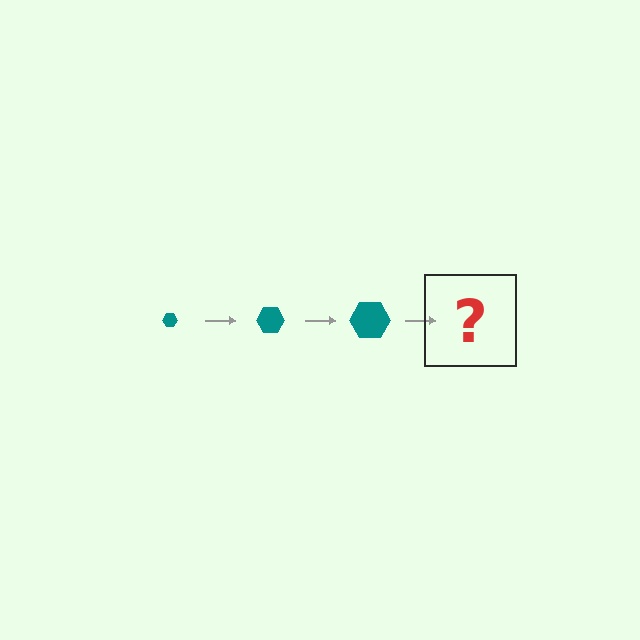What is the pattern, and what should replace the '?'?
The pattern is that the hexagon gets progressively larger each step. The '?' should be a teal hexagon, larger than the previous one.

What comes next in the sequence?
The next element should be a teal hexagon, larger than the previous one.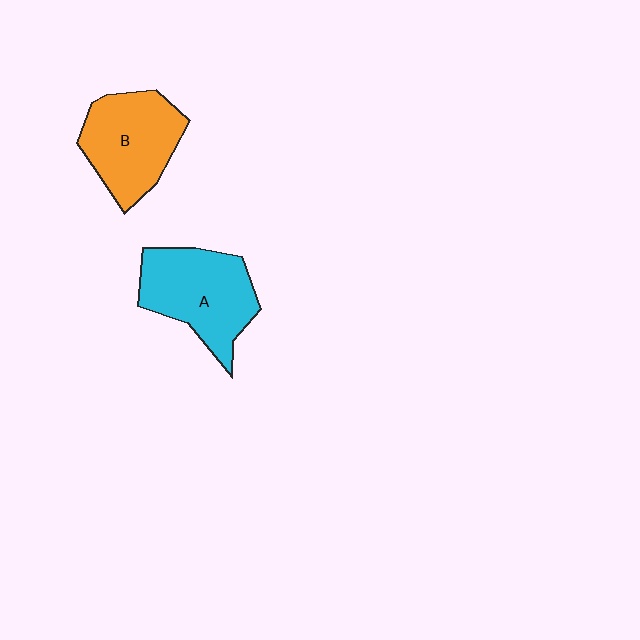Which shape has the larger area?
Shape A (cyan).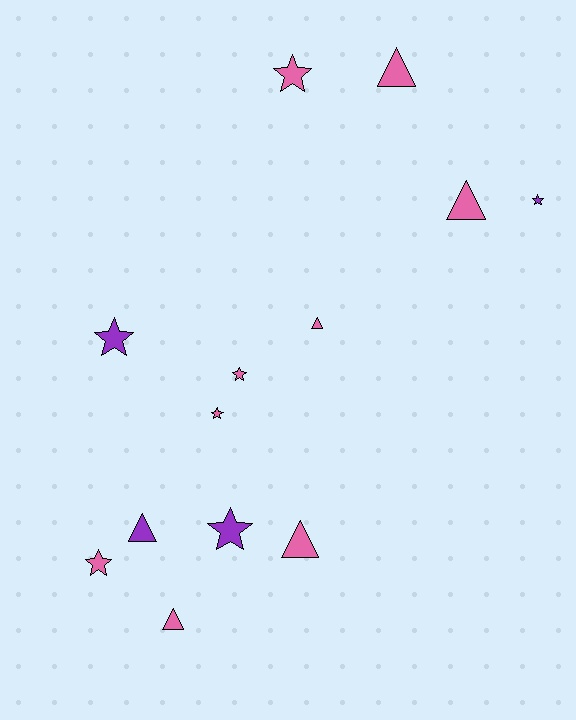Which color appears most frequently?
Pink, with 9 objects.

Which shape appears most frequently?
Star, with 7 objects.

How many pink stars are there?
There are 4 pink stars.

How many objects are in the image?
There are 13 objects.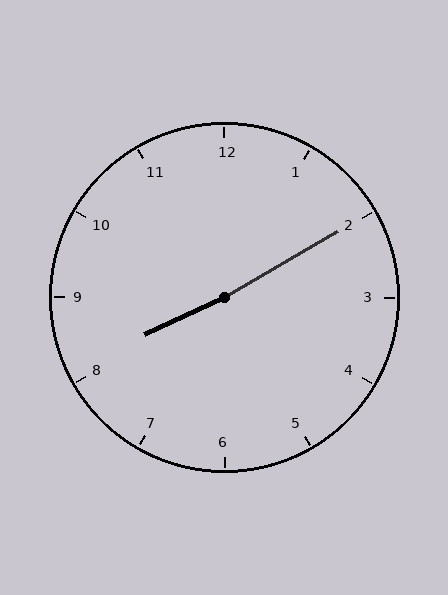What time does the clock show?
8:10.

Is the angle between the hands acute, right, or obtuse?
It is obtuse.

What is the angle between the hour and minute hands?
Approximately 175 degrees.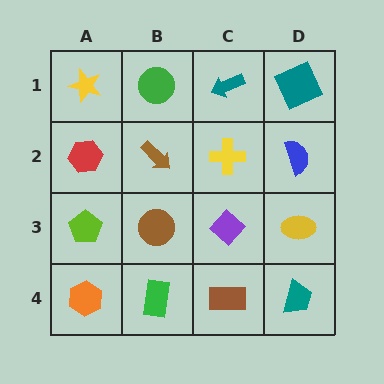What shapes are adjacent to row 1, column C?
A yellow cross (row 2, column C), a green circle (row 1, column B), a teal square (row 1, column D).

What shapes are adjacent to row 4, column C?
A purple diamond (row 3, column C), a green rectangle (row 4, column B), a teal trapezoid (row 4, column D).